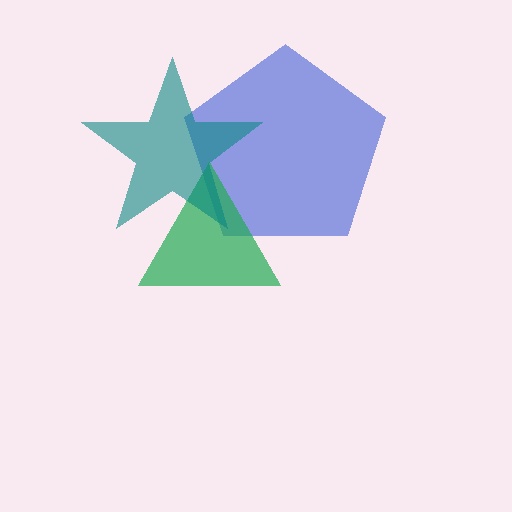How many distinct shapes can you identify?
There are 3 distinct shapes: a blue pentagon, a green triangle, a teal star.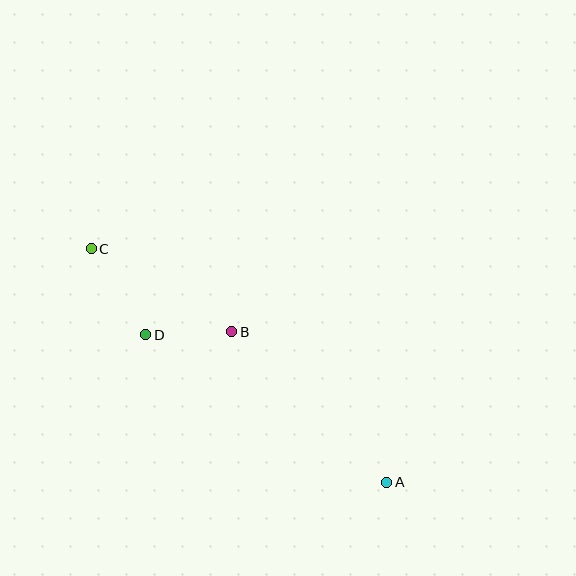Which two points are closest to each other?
Points B and D are closest to each other.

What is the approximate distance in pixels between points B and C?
The distance between B and C is approximately 164 pixels.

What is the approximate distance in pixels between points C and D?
The distance between C and D is approximately 102 pixels.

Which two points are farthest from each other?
Points A and C are farthest from each other.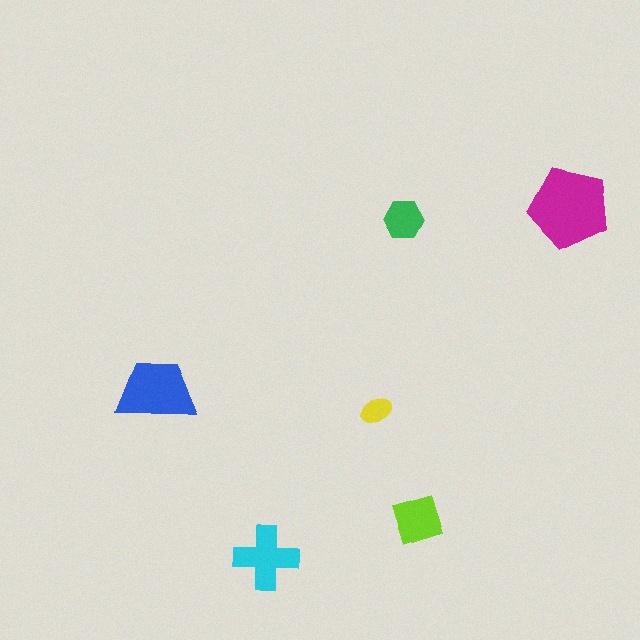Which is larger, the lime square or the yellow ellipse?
The lime square.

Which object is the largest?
The magenta pentagon.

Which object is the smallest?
The yellow ellipse.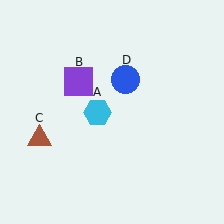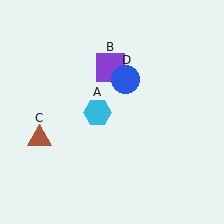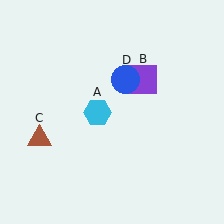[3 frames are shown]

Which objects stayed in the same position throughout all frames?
Cyan hexagon (object A) and brown triangle (object C) and blue circle (object D) remained stationary.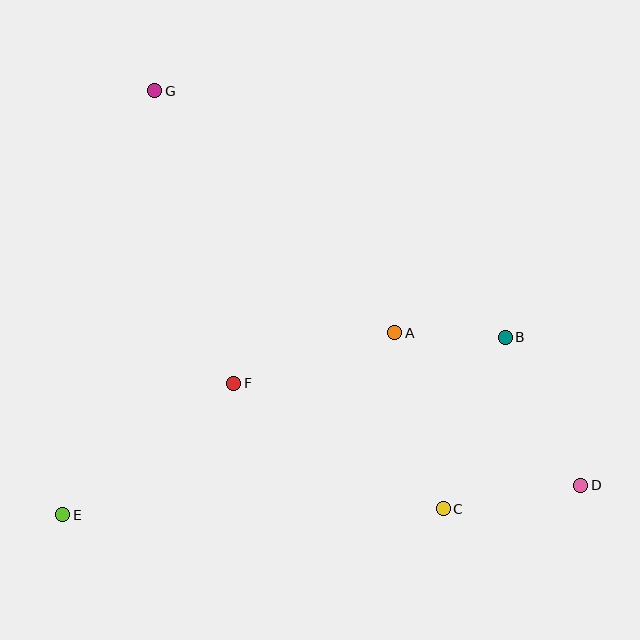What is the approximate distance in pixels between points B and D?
The distance between B and D is approximately 166 pixels.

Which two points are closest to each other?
Points A and B are closest to each other.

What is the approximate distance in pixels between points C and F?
The distance between C and F is approximately 244 pixels.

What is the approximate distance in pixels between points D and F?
The distance between D and F is approximately 362 pixels.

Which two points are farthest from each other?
Points D and G are farthest from each other.